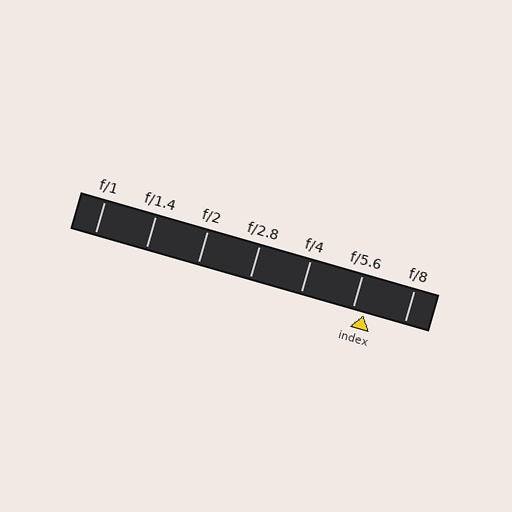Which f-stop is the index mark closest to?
The index mark is closest to f/5.6.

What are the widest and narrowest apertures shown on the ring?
The widest aperture shown is f/1 and the narrowest is f/8.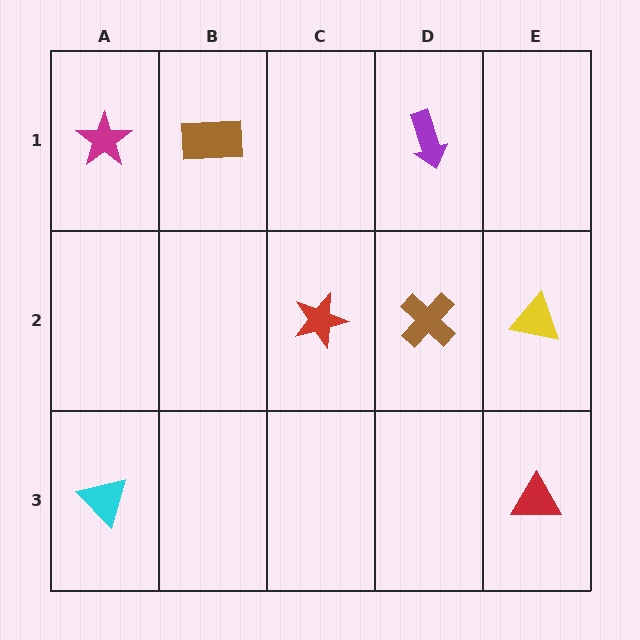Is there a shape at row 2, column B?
No, that cell is empty.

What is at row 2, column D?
A brown cross.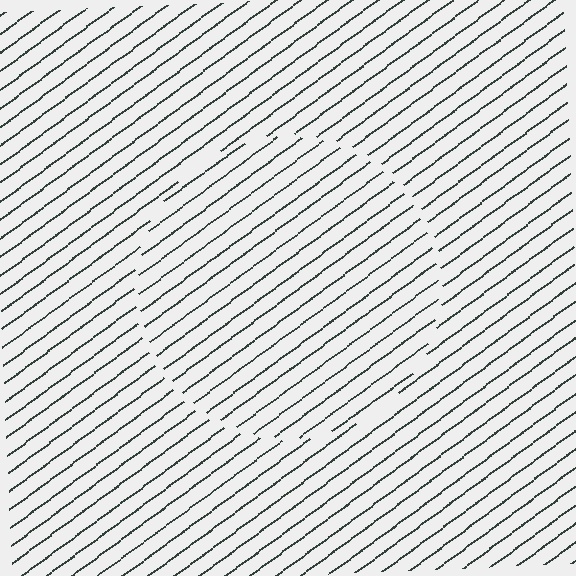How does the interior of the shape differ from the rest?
The interior of the shape contains the same grating, shifted by half a period — the contour is defined by the phase discontinuity where line-ends from the inner and outer gratings abut.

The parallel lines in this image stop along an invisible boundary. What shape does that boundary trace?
An illusory circle. The interior of the shape contains the same grating, shifted by half a period — the contour is defined by the phase discontinuity where line-ends from the inner and outer gratings abut.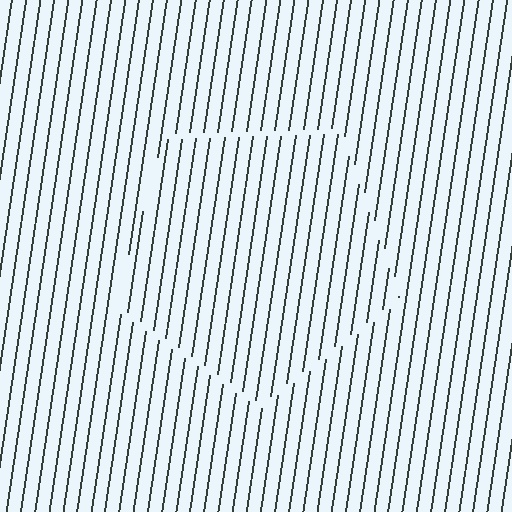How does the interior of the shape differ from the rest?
The interior of the shape contains the same grating, shifted by half a period — the contour is defined by the phase discontinuity where line-ends from the inner and outer gratings abut.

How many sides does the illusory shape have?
5 sides — the line-ends trace a pentagon.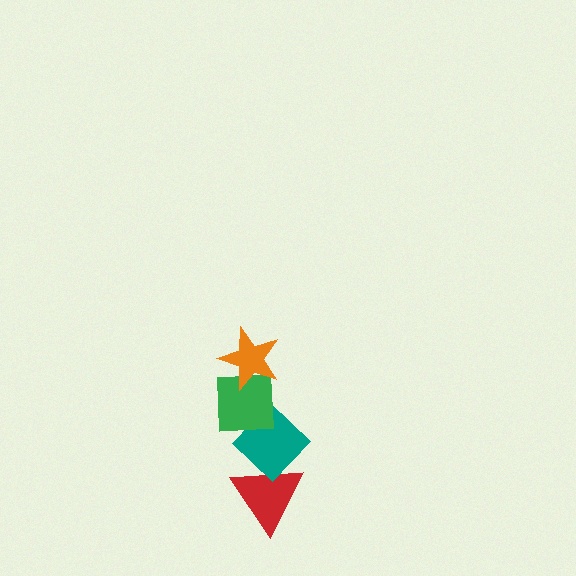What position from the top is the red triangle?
The red triangle is 4th from the top.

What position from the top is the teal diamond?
The teal diamond is 3rd from the top.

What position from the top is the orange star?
The orange star is 1st from the top.